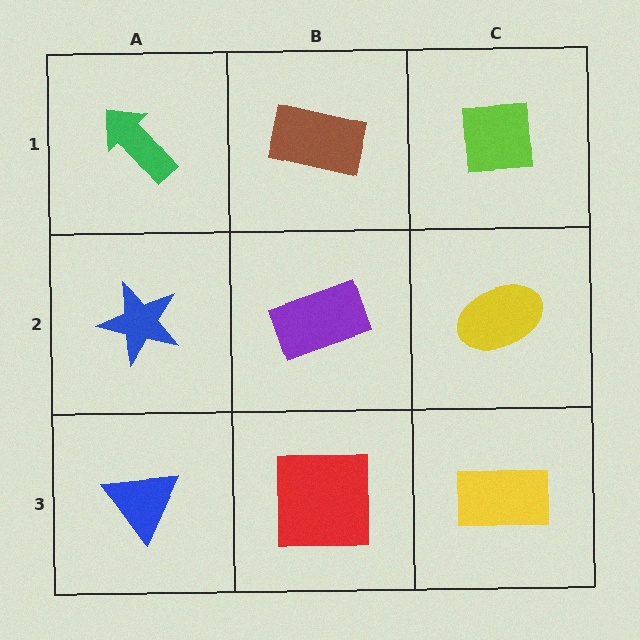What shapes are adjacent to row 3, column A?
A blue star (row 2, column A), a red square (row 3, column B).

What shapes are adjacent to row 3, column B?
A purple rectangle (row 2, column B), a blue triangle (row 3, column A), a yellow rectangle (row 3, column C).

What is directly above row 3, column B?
A purple rectangle.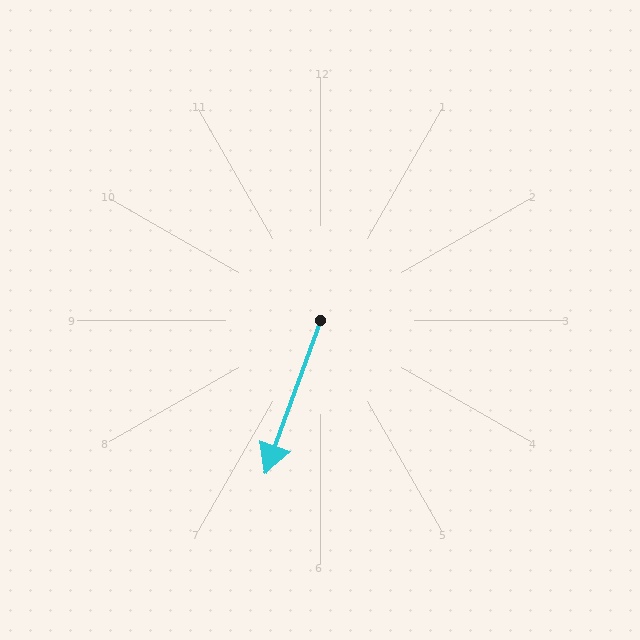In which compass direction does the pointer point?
South.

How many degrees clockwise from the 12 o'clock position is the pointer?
Approximately 200 degrees.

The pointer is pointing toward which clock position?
Roughly 7 o'clock.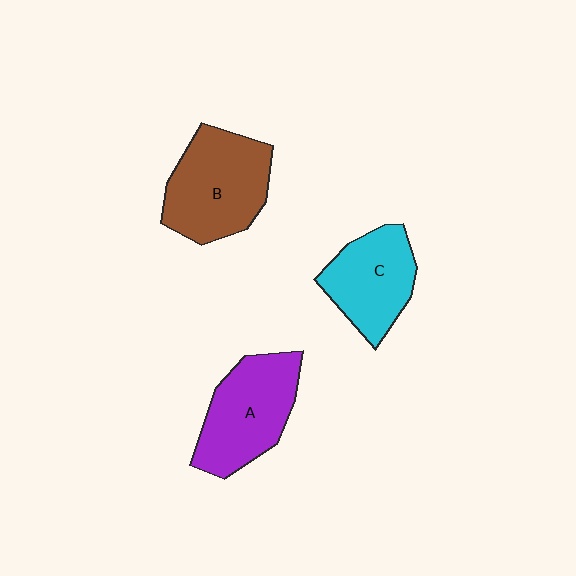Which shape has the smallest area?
Shape C (cyan).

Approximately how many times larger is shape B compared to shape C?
Approximately 1.3 times.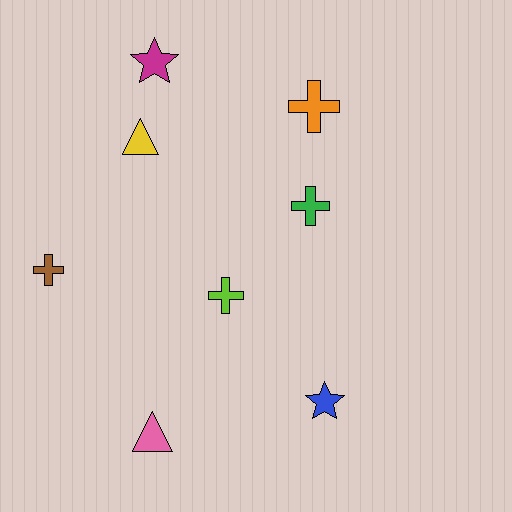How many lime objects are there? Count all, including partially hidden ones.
There is 1 lime object.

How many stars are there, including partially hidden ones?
There are 2 stars.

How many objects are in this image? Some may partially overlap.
There are 8 objects.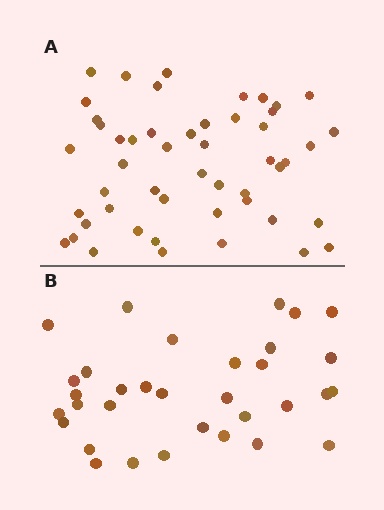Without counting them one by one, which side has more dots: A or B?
Region A (the top region) has more dots.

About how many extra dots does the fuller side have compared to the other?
Region A has approximately 15 more dots than region B.